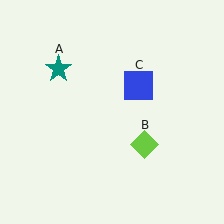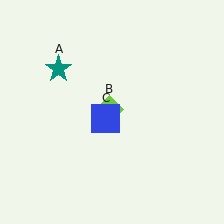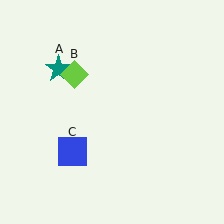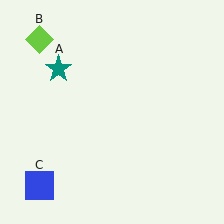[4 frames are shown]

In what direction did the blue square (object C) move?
The blue square (object C) moved down and to the left.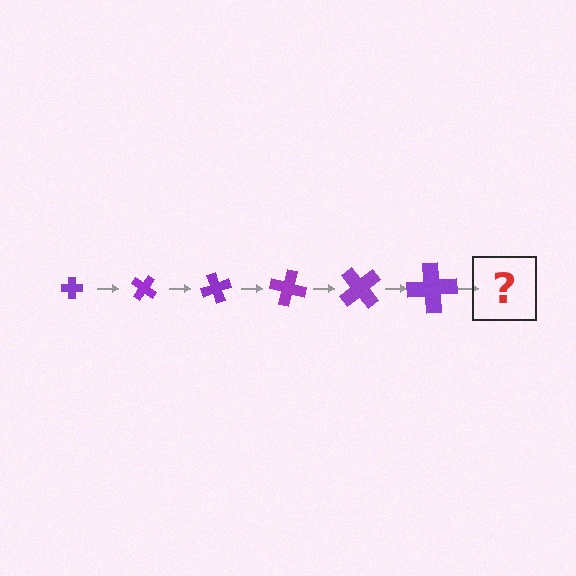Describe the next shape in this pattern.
It should be a cross, larger than the previous one and rotated 210 degrees from the start.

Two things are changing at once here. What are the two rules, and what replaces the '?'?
The two rules are that the cross grows larger each step and it rotates 35 degrees each step. The '?' should be a cross, larger than the previous one and rotated 210 degrees from the start.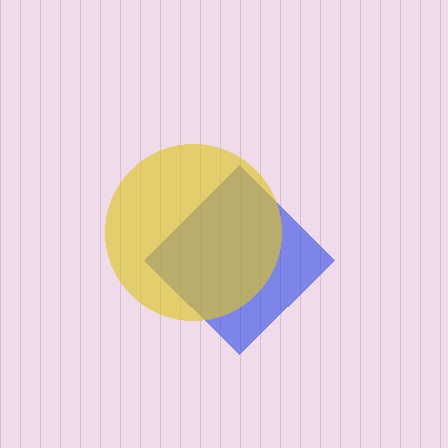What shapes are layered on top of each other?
The layered shapes are: a blue diamond, a yellow circle.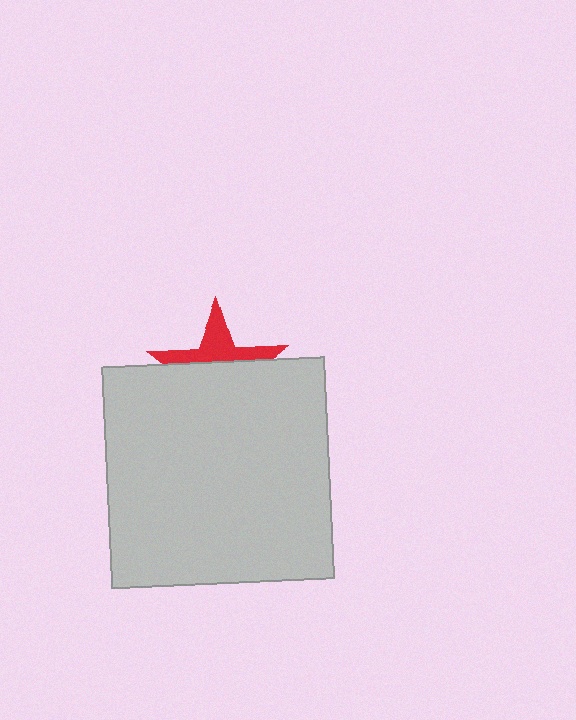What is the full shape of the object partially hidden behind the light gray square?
The partially hidden object is a red star.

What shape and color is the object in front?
The object in front is a light gray square.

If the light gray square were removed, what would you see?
You would see the complete red star.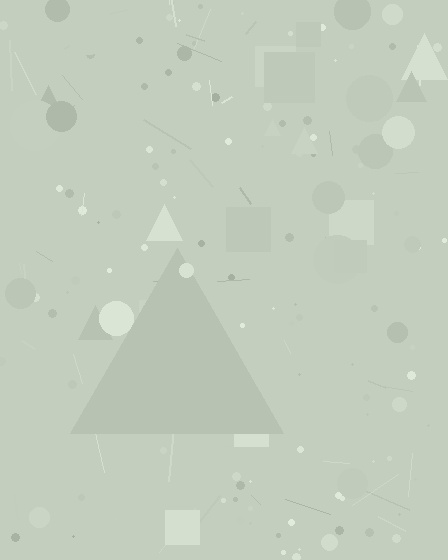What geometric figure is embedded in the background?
A triangle is embedded in the background.